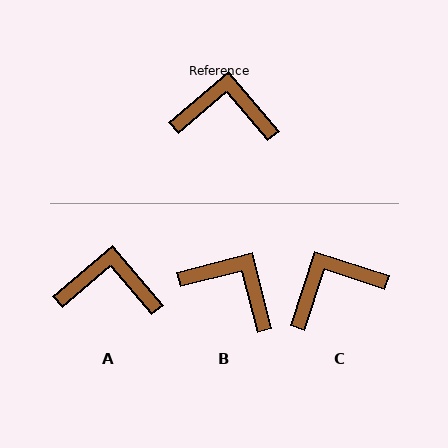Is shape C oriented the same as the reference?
No, it is off by about 32 degrees.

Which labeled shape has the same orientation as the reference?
A.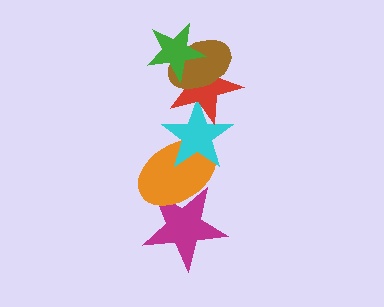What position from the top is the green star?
The green star is 1st from the top.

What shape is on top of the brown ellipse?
The green star is on top of the brown ellipse.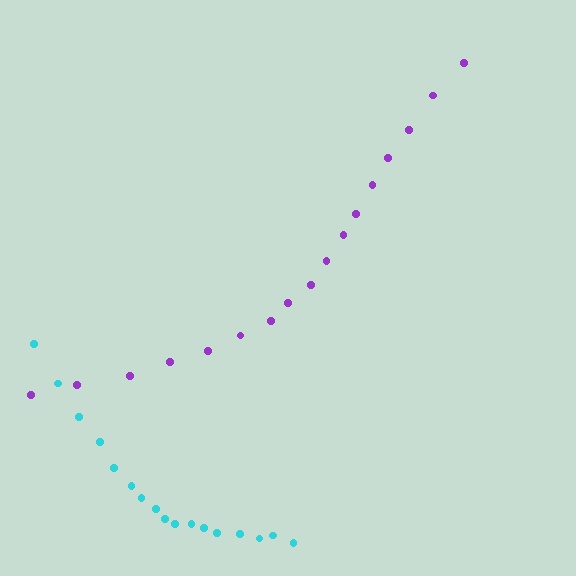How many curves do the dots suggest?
There are 2 distinct paths.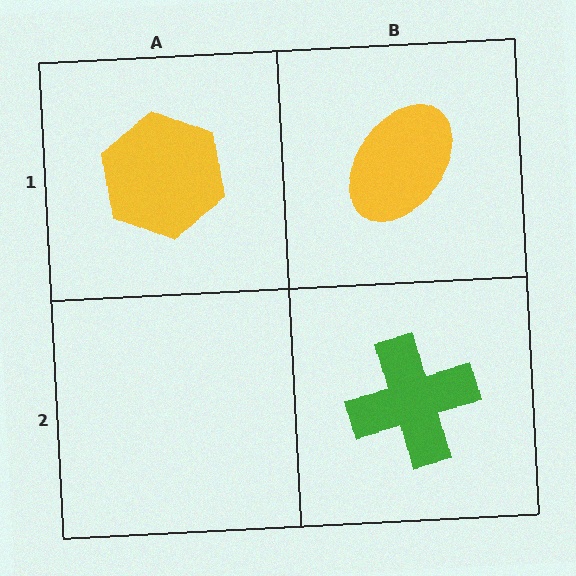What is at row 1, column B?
A yellow ellipse.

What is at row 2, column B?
A green cross.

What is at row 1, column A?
A yellow hexagon.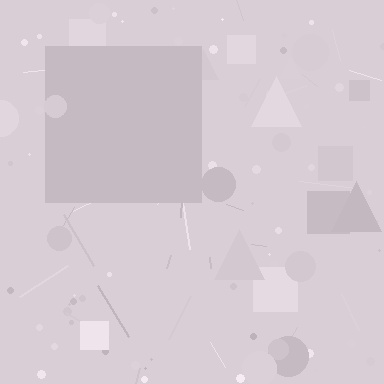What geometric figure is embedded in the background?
A square is embedded in the background.